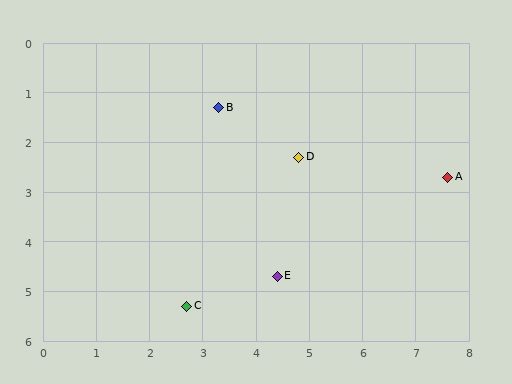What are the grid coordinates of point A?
Point A is at approximately (7.6, 2.7).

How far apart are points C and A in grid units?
Points C and A are about 5.5 grid units apart.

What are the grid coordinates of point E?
Point E is at approximately (4.4, 4.7).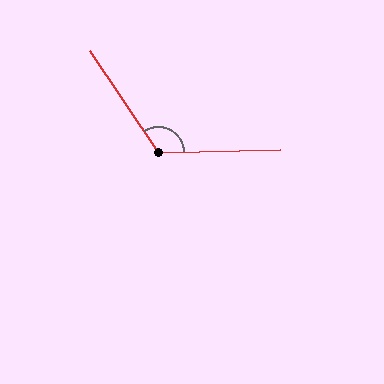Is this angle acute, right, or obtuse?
It is obtuse.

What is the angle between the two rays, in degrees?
Approximately 123 degrees.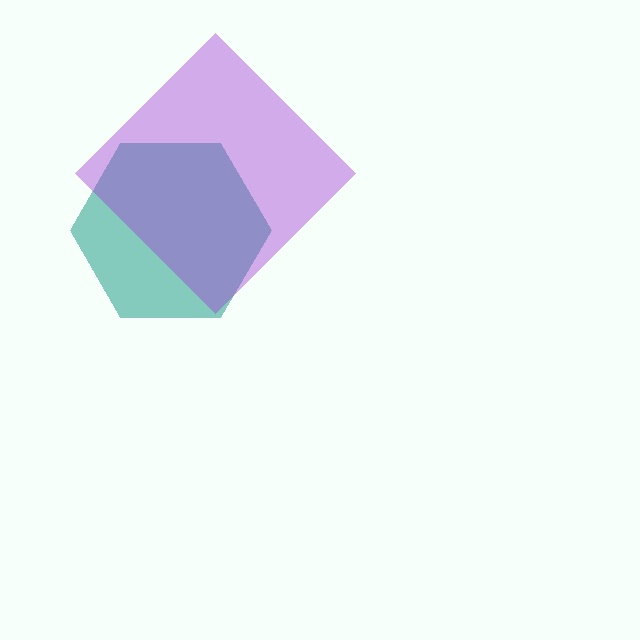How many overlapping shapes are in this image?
There are 2 overlapping shapes in the image.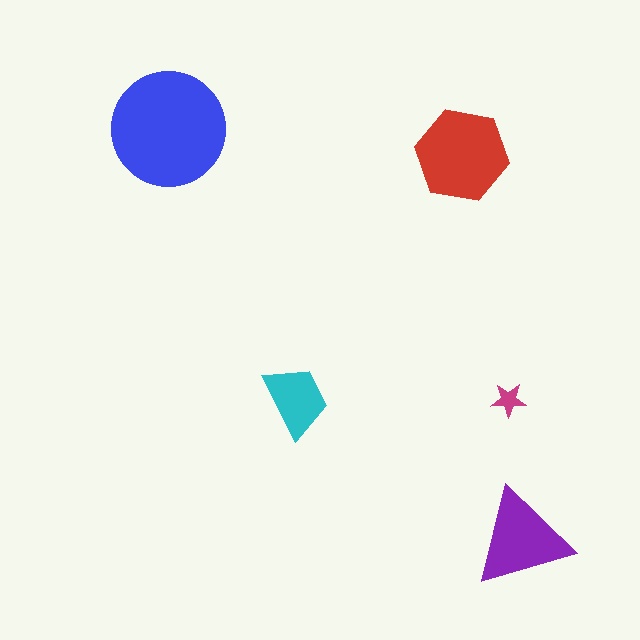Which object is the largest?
The blue circle.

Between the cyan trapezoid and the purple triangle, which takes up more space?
The purple triangle.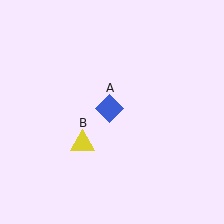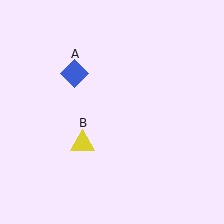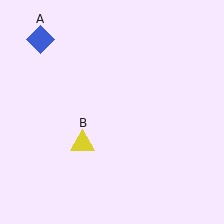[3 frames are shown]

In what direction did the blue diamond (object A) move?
The blue diamond (object A) moved up and to the left.